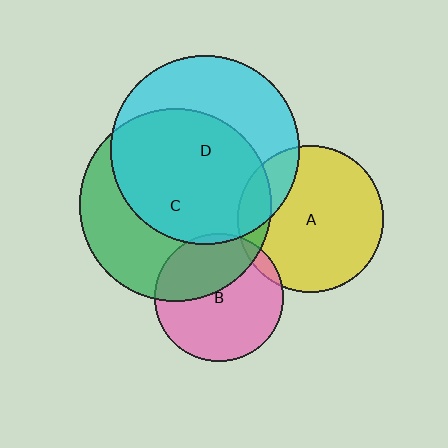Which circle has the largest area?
Circle C (green).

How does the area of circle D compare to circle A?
Approximately 1.7 times.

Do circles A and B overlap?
Yes.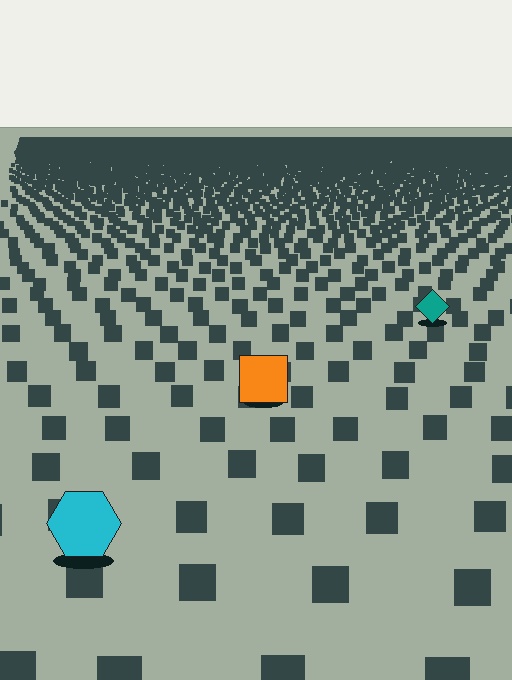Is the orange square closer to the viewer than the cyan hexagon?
No. The cyan hexagon is closer — you can tell from the texture gradient: the ground texture is coarser near it.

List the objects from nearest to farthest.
From nearest to farthest: the cyan hexagon, the orange square, the teal diamond.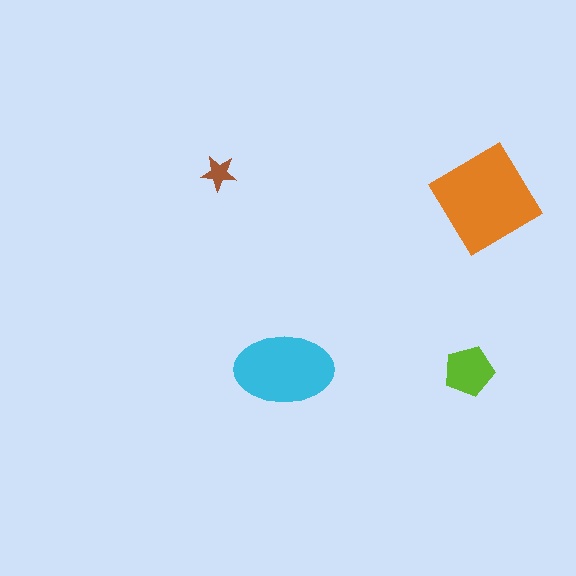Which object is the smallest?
The brown star.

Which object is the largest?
The orange diamond.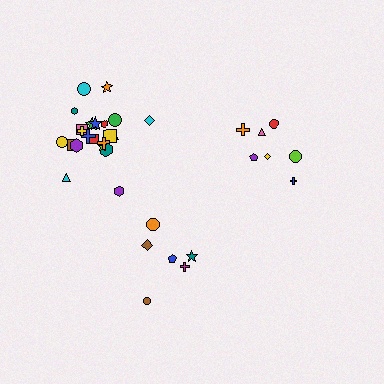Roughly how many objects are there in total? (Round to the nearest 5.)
Roughly 35 objects in total.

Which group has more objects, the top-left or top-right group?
The top-left group.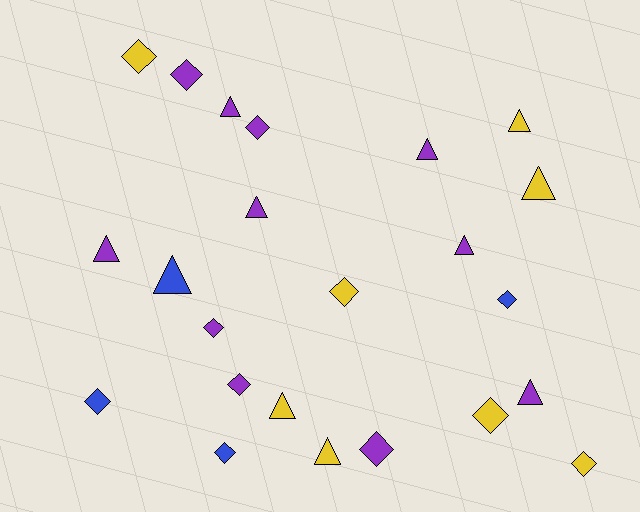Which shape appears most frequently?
Diamond, with 12 objects.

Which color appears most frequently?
Purple, with 11 objects.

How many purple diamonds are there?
There are 5 purple diamonds.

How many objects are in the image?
There are 23 objects.